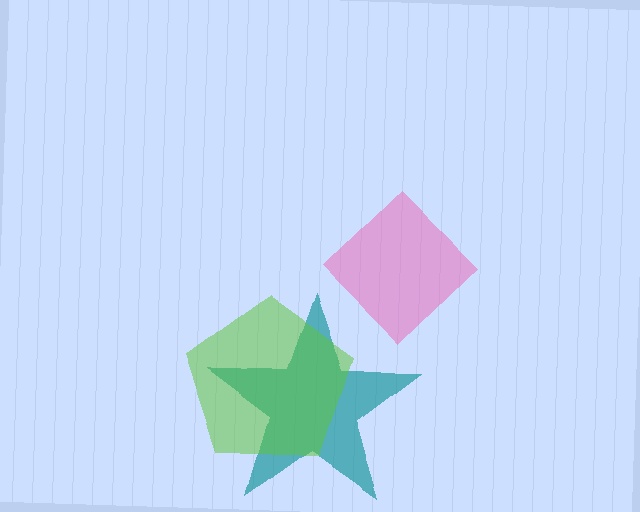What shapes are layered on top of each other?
The layered shapes are: a teal star, a pink diamond, a lime pentagon.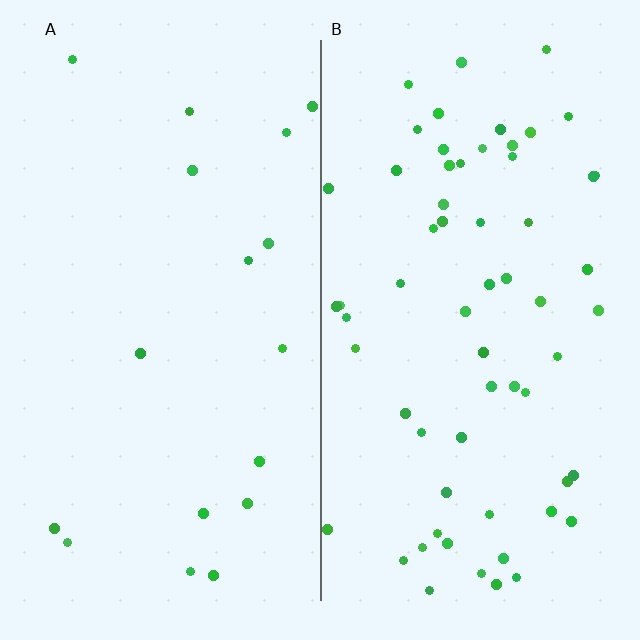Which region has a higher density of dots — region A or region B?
B (the right).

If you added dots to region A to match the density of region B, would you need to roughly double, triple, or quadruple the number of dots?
Approximately quadruple.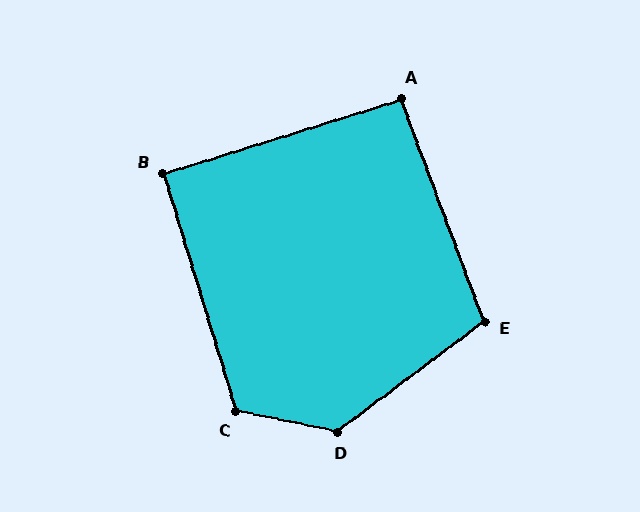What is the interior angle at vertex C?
Approximately 118 degrees (obtuse).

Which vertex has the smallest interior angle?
B, at approximately 91 degrees.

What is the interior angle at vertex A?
Approximately 93 degrees (approximately right).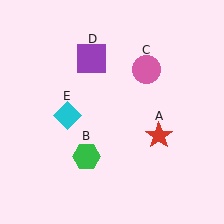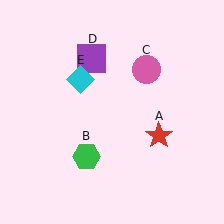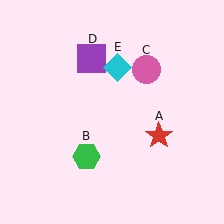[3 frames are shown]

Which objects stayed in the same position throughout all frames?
Red star (object A) and green hexagon (object B) and pink circle (object C) and purple square (object D) remained stationary.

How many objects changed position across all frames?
1 object changed position: cyan diamond (object E).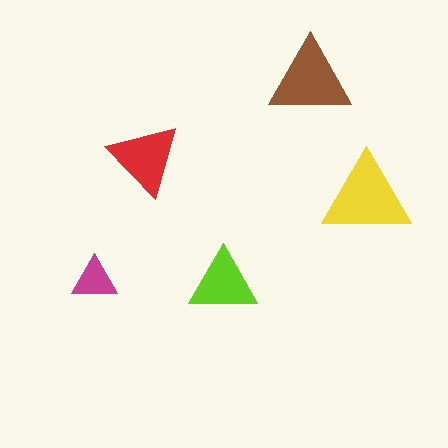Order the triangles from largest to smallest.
the yellow one, the brown one, the red one, the lime one, the magenta one.